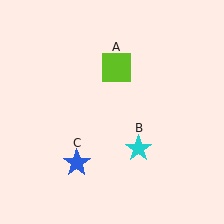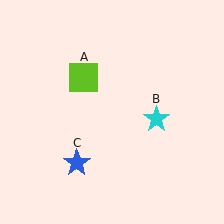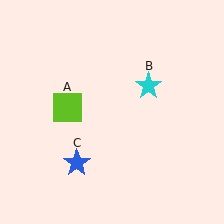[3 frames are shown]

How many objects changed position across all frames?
2 objects changed position: lime square (object A), cyan star (object B).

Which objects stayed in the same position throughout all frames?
Blue star (object C) remained stationary.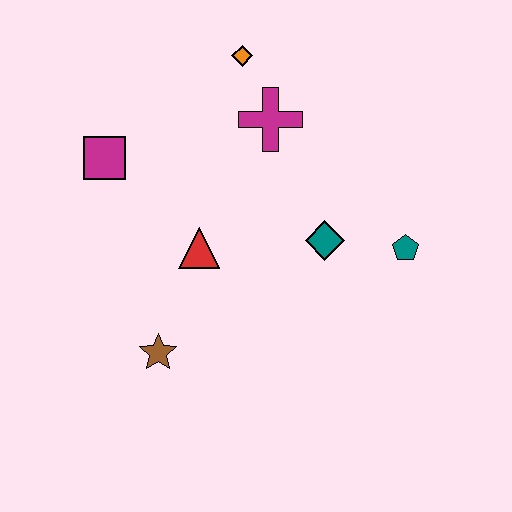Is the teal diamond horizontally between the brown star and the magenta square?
No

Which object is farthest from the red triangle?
The teal pentagon is farthest from the red triangle.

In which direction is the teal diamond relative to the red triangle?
The teal diamond is to the right of the red triangle.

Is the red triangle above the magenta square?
No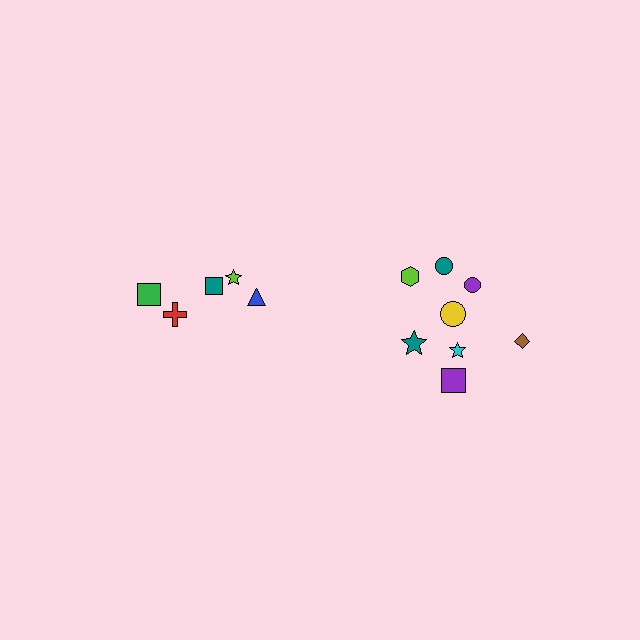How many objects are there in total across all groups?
There are 13 objects.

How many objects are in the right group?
There are 8 objects.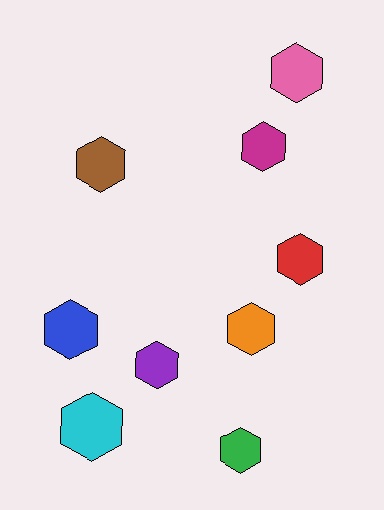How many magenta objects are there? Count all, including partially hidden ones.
There is 1 magenta object.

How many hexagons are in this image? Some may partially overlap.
There are 9 hexagons.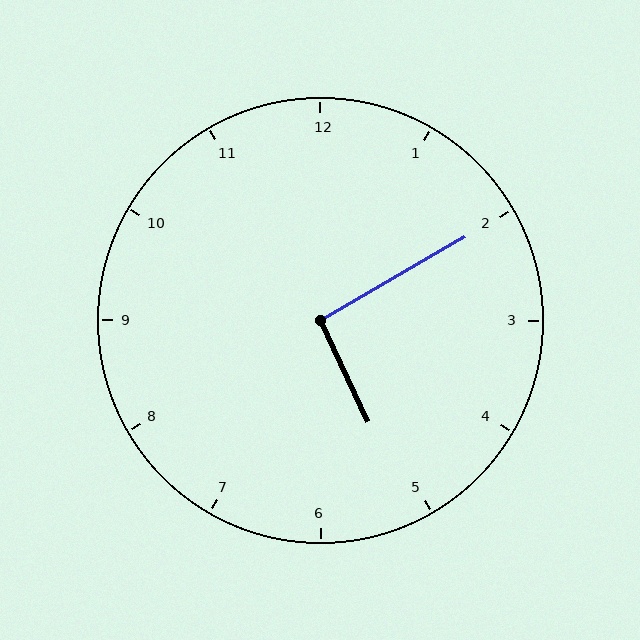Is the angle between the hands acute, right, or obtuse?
It is right.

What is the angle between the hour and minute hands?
Approximately 95 degrees.